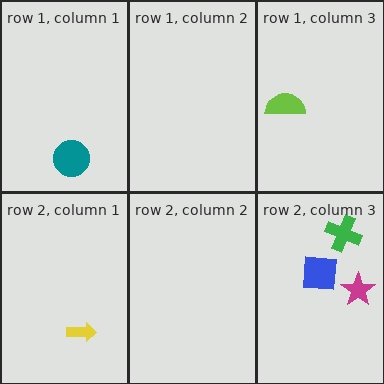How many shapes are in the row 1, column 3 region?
1.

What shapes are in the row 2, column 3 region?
The magenta star, the green cross, the blue square.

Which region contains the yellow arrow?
The row 2, column 1 region.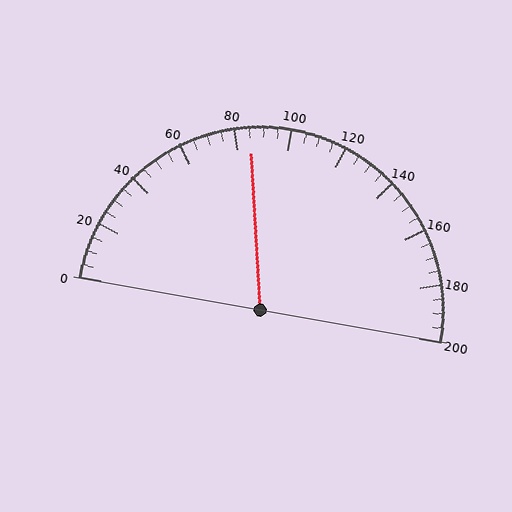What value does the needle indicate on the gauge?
The needle indicates approximately 85.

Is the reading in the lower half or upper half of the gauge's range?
The reading is in the lower half of the range (0 to 200).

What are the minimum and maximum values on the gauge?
The gauge ranges from 0 to 200.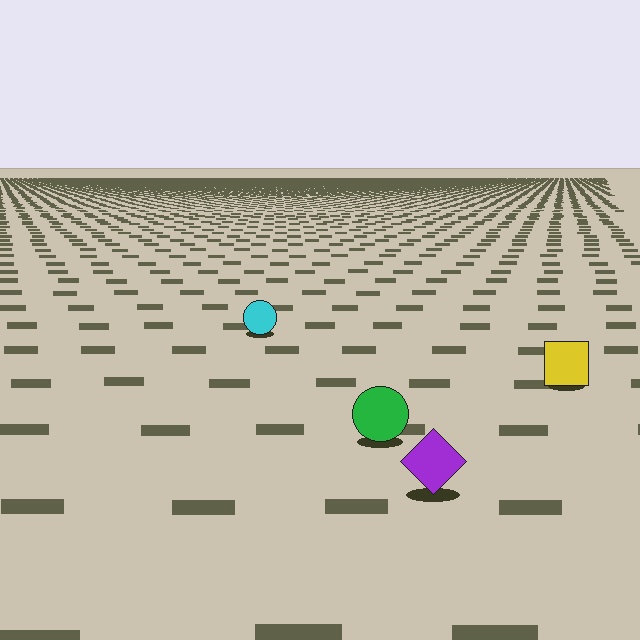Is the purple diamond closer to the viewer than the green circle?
Yes. The purple diamond is closer — you can tell from the texture gradient: the ground texture is coarser near it.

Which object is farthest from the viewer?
The cyan circle is farthest from the viewer. It appears smaller and the ground texture around it is denser.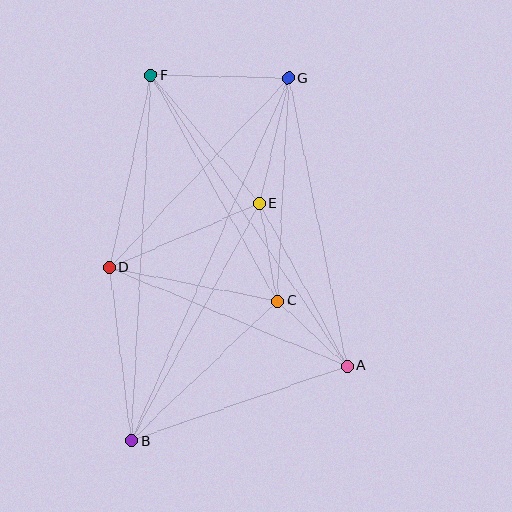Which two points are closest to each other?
Points A and C are closest to each other.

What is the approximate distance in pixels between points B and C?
The distance between B and C is approximately 202 pixels.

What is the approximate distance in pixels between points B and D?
The distance between B and D is approximately 175 pixels.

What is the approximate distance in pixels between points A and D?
The distance between A and D is approximately 257 pixels.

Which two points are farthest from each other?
Points B and G are farthest from each other.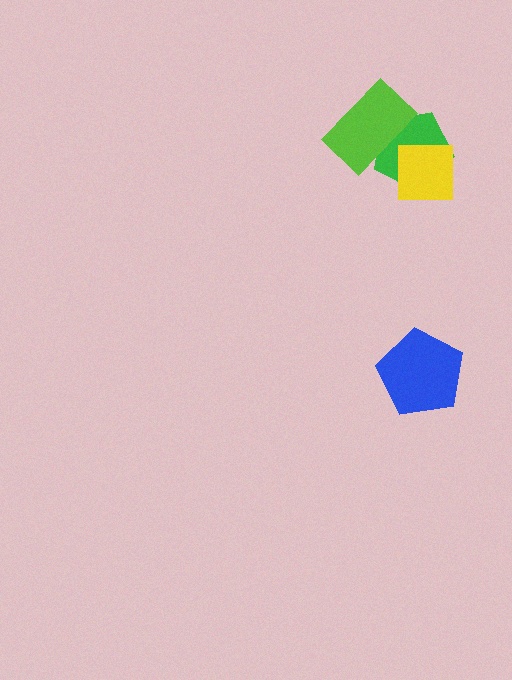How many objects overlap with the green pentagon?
2 objects overlap with the green pentagon.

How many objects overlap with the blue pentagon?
0 objects overlap with the blue pentagon.